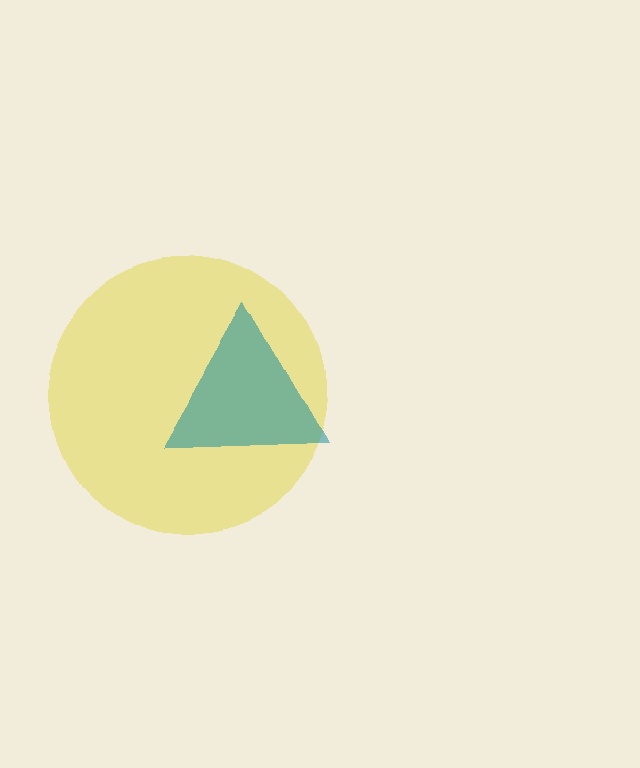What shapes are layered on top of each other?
The layered shapes are: a yellow circle, a teal triangle.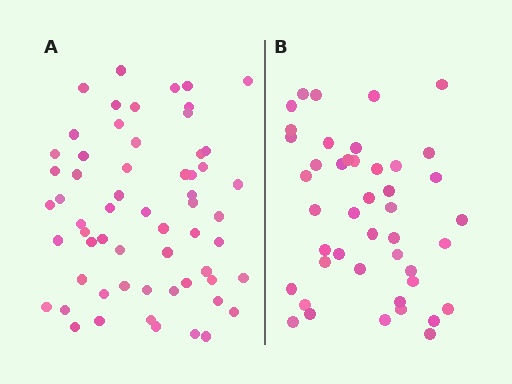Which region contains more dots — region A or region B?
Region A (the left region) has more dots.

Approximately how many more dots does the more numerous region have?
Region A has approximately 15 more dots than region B.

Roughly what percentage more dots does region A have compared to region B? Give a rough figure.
About 35% more.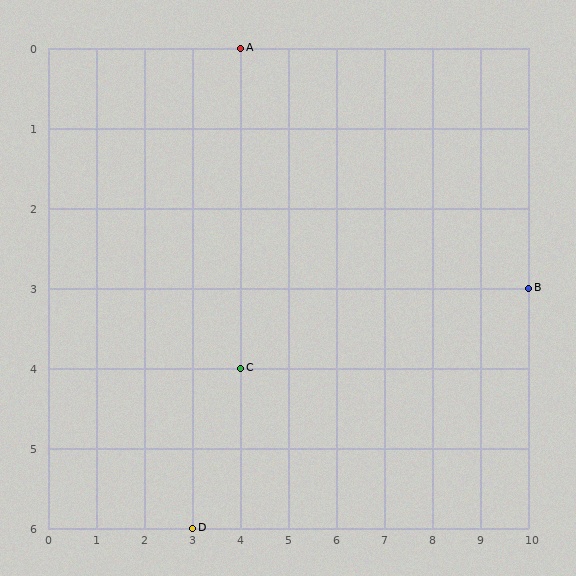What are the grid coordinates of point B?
Point B is at grid coordinates (10, 3).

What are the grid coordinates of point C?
Point C is at grid coordinates (4, 4).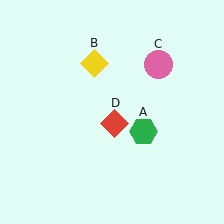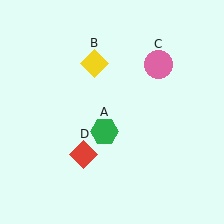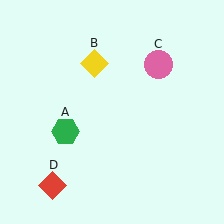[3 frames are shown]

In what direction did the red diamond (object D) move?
The red diamond (object D) moved down and to the left.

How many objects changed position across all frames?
2 objects changed position: green hexagon (object A), red diamond (object D).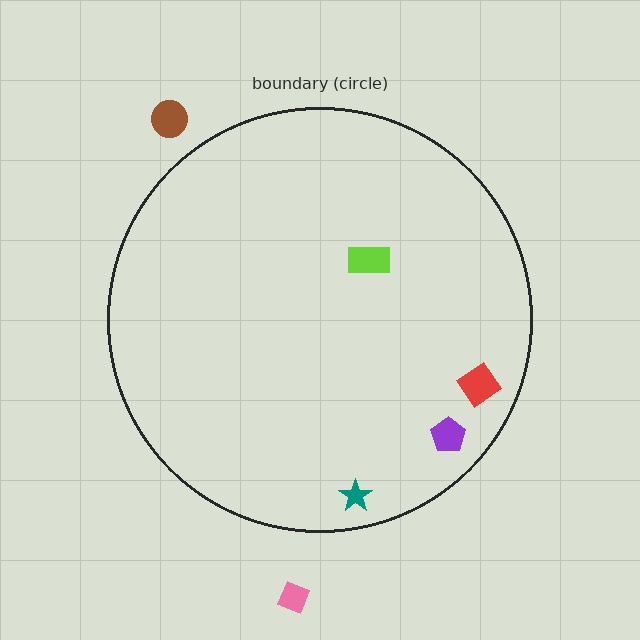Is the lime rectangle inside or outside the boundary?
Inside.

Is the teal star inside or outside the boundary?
Inside.